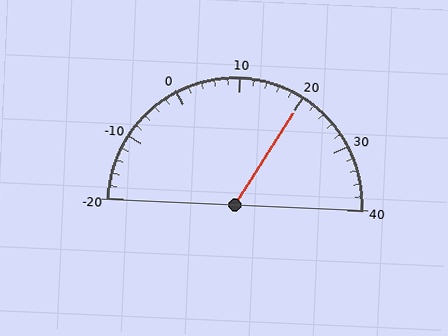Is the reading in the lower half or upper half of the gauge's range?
The reading is in the upper half of the range (-20 to 40).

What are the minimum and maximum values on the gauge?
The gauge ranges from -20 to 40.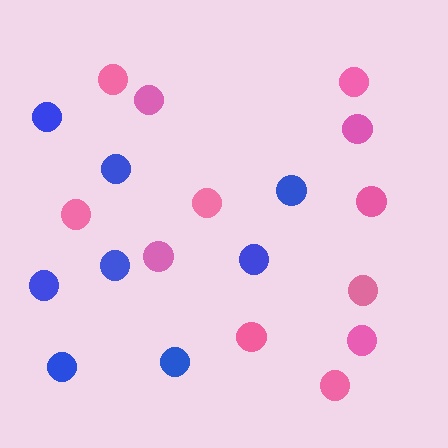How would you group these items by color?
There are 2 groups: one group of pink circles (12) and one group of blue circles (8).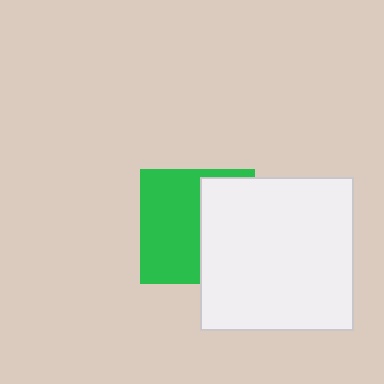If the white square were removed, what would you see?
You would see the complete green square.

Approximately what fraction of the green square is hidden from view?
Roughly 45% of the green square is hidden behind the white square.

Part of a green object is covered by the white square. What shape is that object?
It is a square.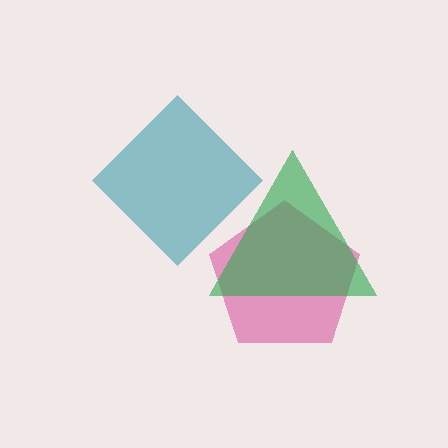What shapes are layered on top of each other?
The layered shapes are: a teal diamond, a pink pentagon, a green triangle.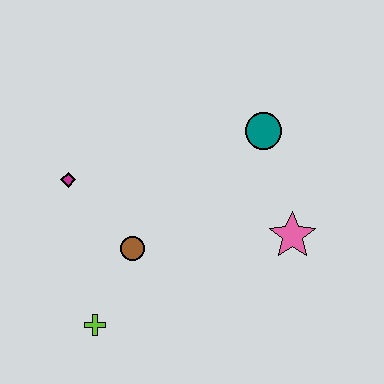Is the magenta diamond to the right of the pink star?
No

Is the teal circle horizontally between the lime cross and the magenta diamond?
No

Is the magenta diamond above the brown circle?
Yes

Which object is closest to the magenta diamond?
The brown circle is closest to the magenta diamond.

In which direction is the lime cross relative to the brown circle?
The lime cross is below the brown circle.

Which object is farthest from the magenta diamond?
The pink star is farthest from the magenta diamond.